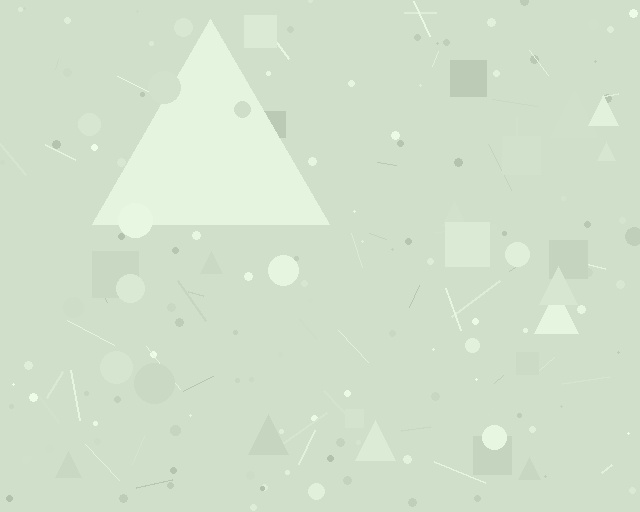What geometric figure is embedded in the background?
A triangle is embedded in the background.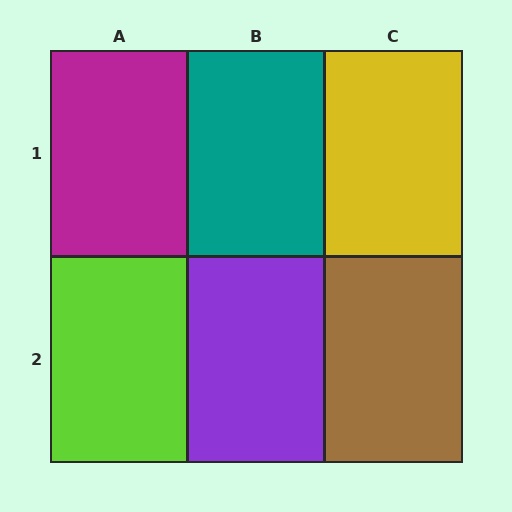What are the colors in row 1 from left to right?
Magenta, teal, yellow.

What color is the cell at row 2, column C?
Brown.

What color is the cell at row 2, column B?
Purple.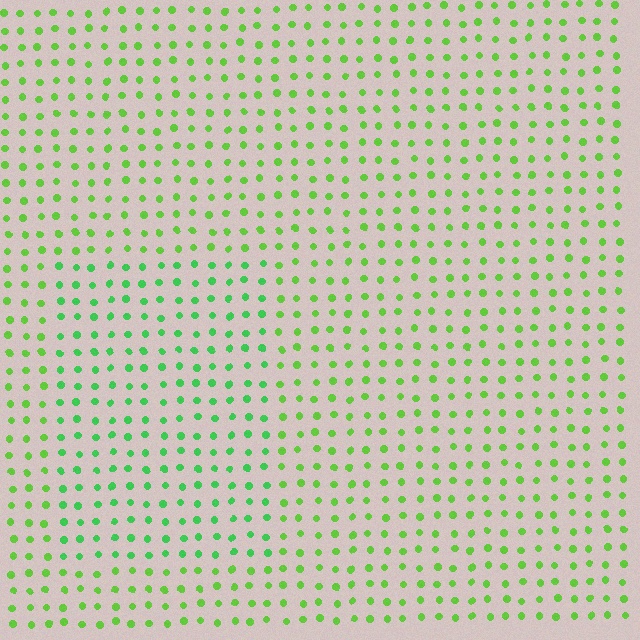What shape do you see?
I see a rectangle.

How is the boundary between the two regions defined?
The boundary is defined purely by a slight shift in hue (about 26 degrees). Spacing, size, and orientation are identical on both sides.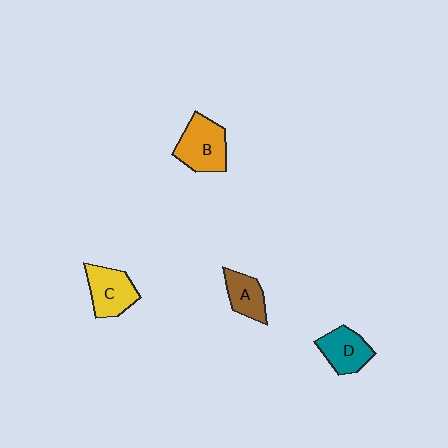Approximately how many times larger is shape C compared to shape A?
Approximately 1.3 times.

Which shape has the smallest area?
Shape A (brown).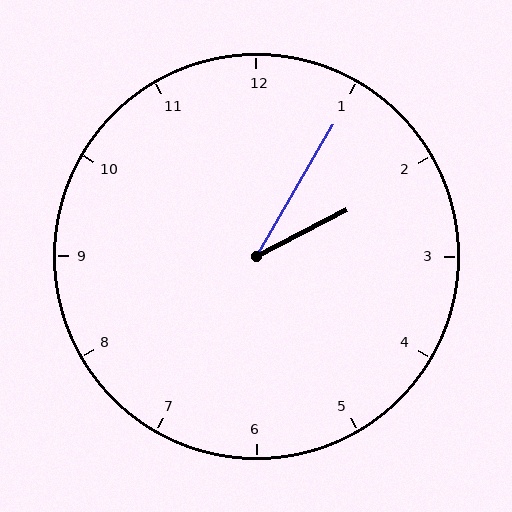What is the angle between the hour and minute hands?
Approximately 32 degrees.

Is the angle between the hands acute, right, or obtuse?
It is acute.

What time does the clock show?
2:05.